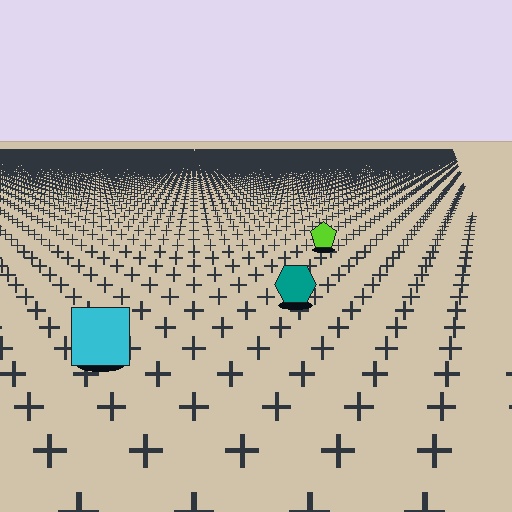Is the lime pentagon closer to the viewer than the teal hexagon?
No. The teal hexagon is closer — you can tell from the texture gradient: the ground texture is coarser near it.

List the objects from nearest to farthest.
From nearest to farthest: the cyan square, the teal hexagon, the lime pentagon.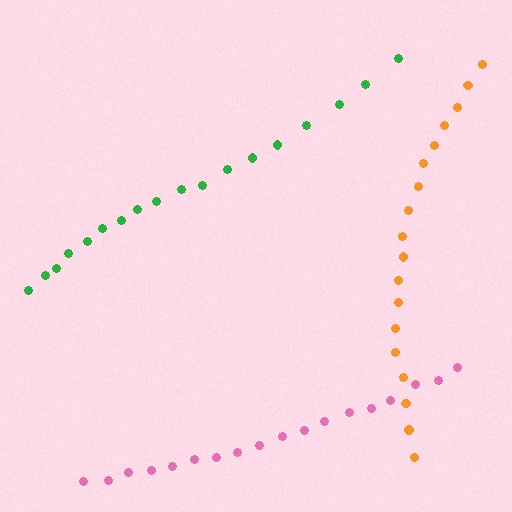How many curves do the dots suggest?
There are 3 distinct paths.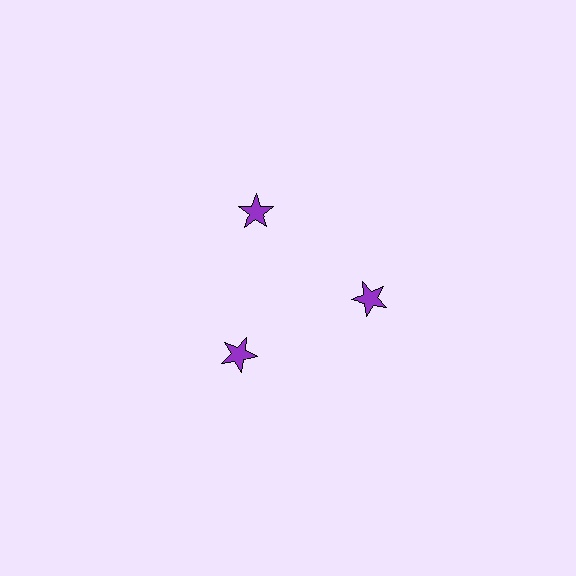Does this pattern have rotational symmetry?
Yes, this pattern has 3-fold rotational symmetry. It looks the same after rotating 120 degrees around the center.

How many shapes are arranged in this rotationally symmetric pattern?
There are 3 shapes, arranged in 3 groups of 1.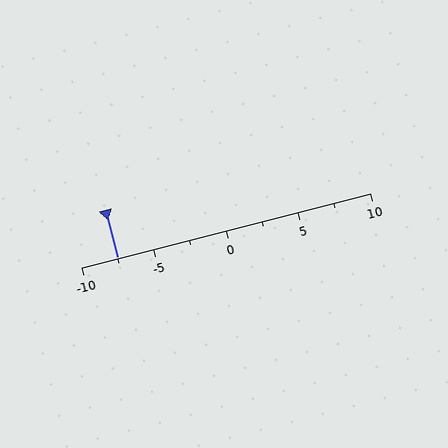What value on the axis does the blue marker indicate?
The marker indicates approximately -7.5.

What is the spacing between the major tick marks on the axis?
The major ticks are spaced 5 apart.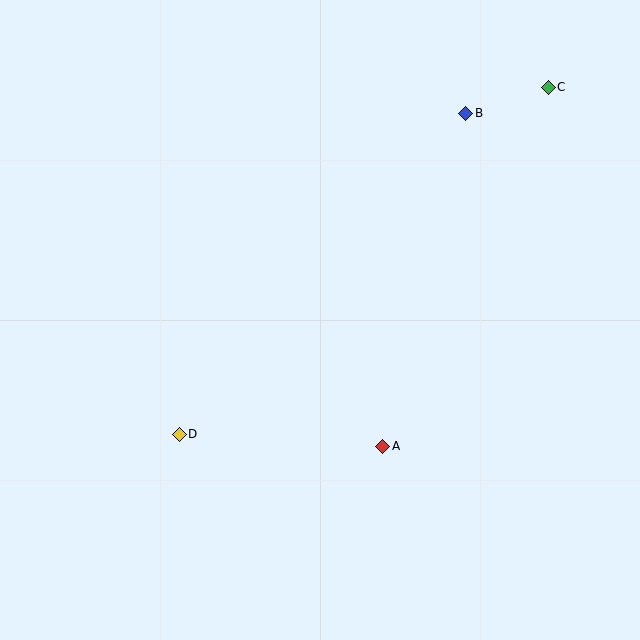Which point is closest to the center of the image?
Point A at (383, 446) is closest to the center.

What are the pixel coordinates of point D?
Point D is at (179, 434).